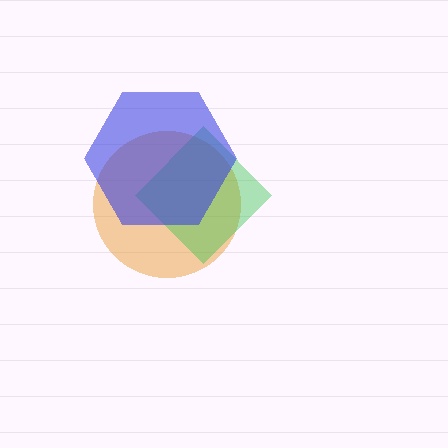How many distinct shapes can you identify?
There are 3 distinct shapes: an orange circle, a green diamond, a blue hexagon.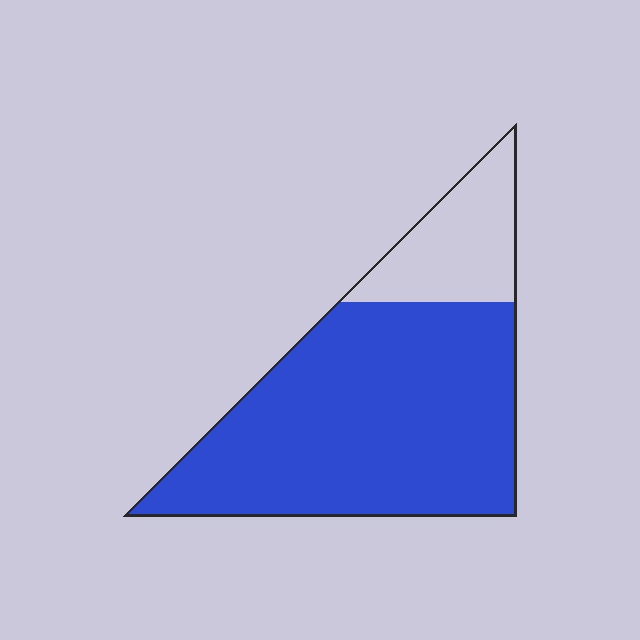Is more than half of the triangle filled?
Yes.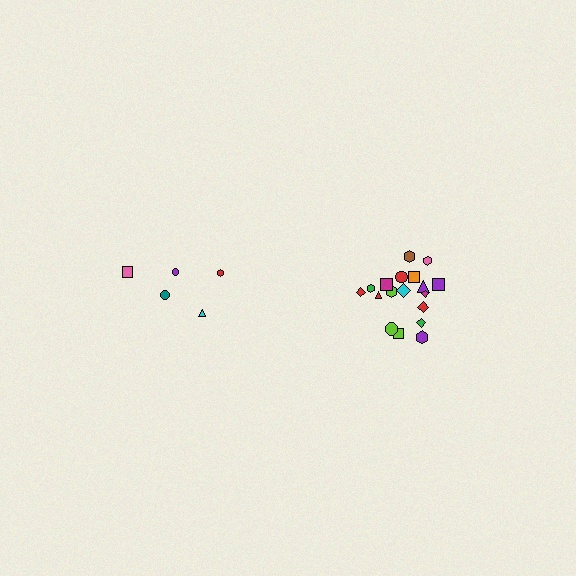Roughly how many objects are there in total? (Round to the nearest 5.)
Roughly 25 objects in total.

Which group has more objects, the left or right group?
The right group.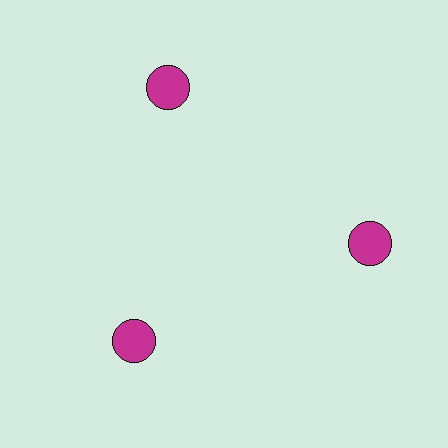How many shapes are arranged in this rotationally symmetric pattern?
There are 3 shapes, arranged in 3 groups of 1.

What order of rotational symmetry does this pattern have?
This pattern has 3-fold rotational symmetry.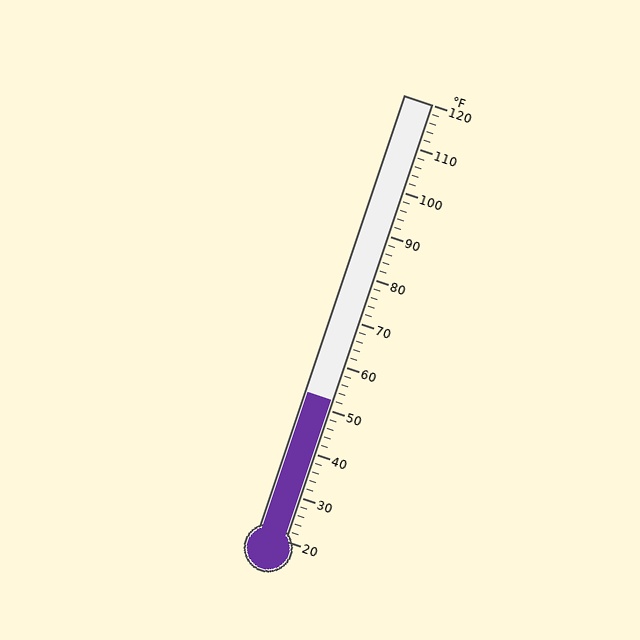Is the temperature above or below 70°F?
The temperature is below 70°F.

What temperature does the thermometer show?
The thermometer shows approximately 52°F.